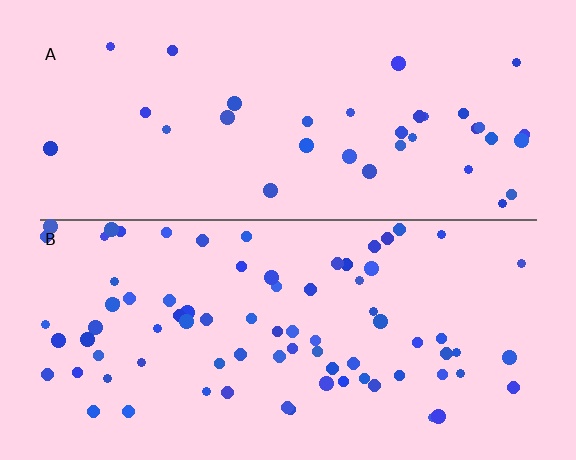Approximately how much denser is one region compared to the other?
Approximately 2.3× — region B over region A.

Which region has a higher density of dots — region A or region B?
B (the bottom).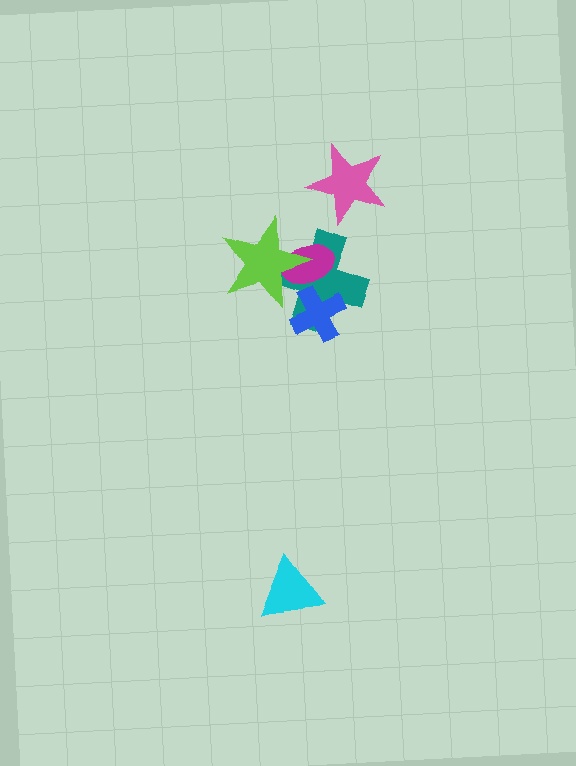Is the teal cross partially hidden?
Yes, it is partially covered by another shape.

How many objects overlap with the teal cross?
3 objects overlap with the teal cross.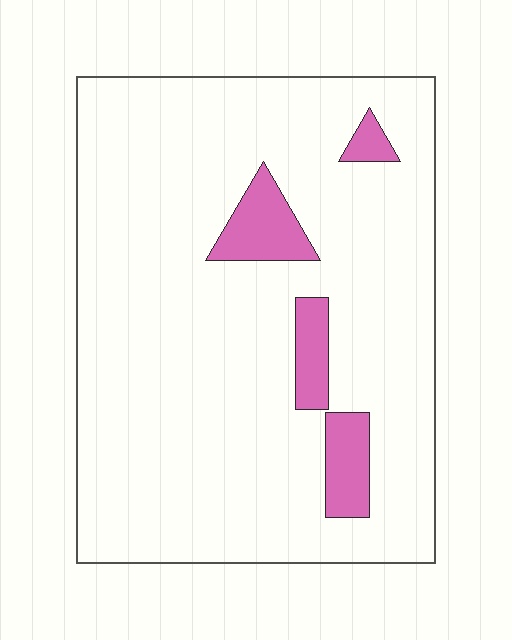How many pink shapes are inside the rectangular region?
4.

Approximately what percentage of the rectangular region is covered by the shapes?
Approximately 10%.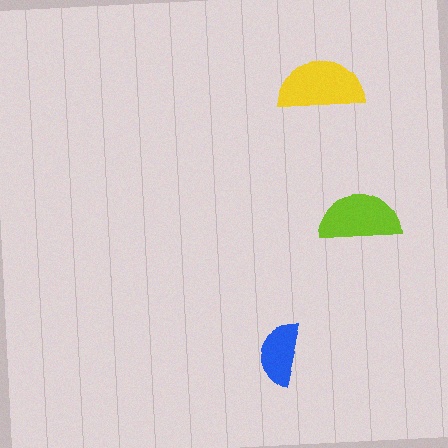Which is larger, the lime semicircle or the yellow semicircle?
The yellow one.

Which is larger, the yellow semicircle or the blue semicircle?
The yellow one.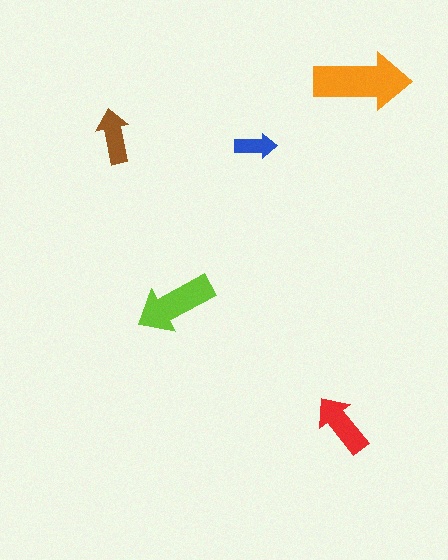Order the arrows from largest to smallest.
the orange one, the lime one, the red one, the brown one, the blue one.